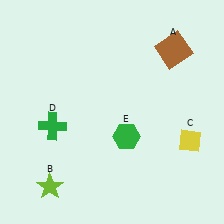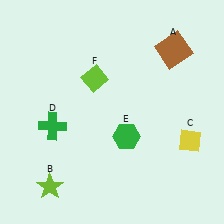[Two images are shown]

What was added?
A lime diamond (F) was added in Image 2.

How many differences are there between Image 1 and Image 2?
There is 1 difference between the two images.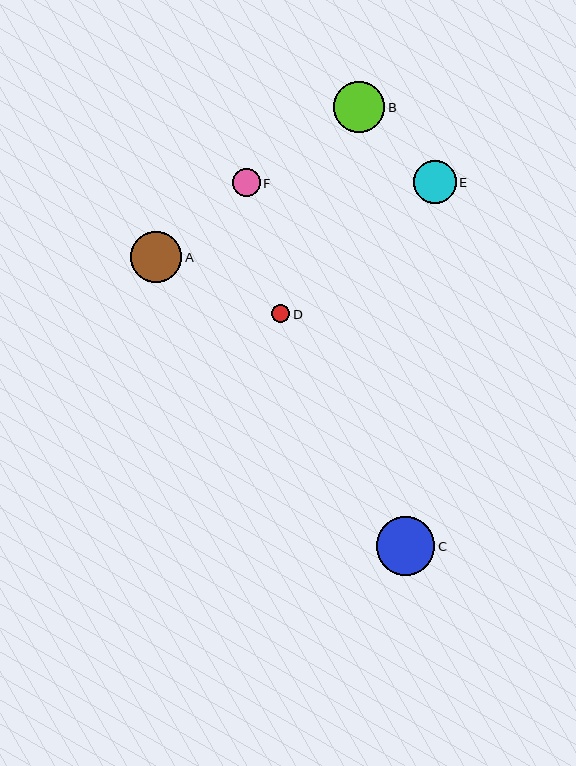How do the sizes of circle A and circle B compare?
Circle A and circle B are approximately the same size.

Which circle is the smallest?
Circle D is the smallest with a size of approximately 18 pixels.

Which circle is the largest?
Circle C is the largest with a size of approximately 59 pixels.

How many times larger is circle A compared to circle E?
Circle A is approximately 1.2 times the size of circle E.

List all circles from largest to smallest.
From largest to smallest: C, A, B, E, F, D.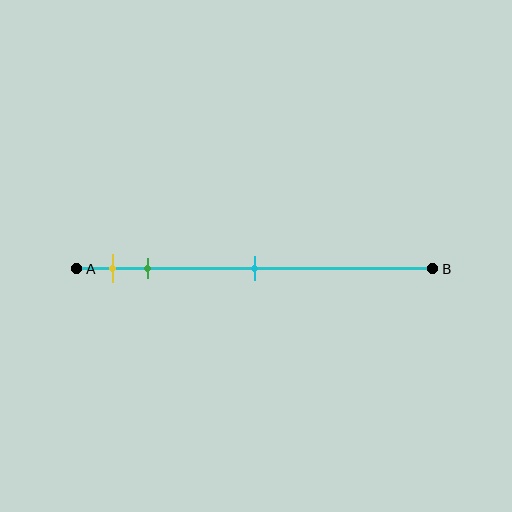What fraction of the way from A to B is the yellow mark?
The yellow mark is approximately 10% (0.1) of the way from A to B.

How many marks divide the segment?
There are 3 marks dividing the segment.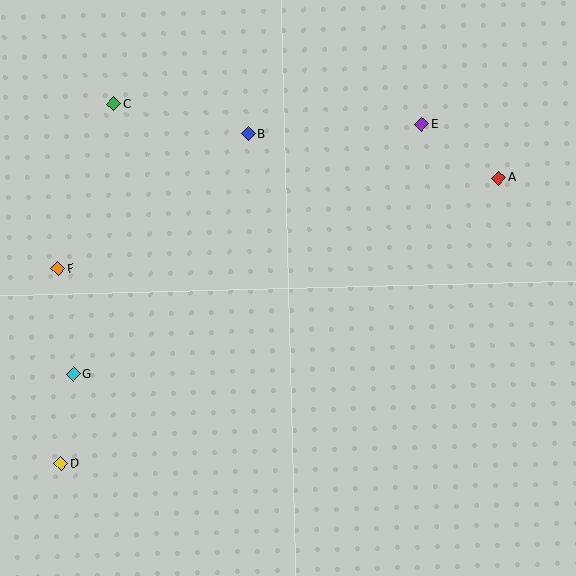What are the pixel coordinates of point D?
Point D is at (61, 464).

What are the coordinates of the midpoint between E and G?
The midpoint between E and G is at (247, 249).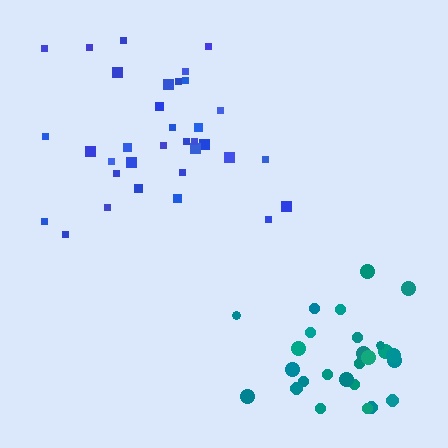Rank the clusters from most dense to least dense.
teal, blue.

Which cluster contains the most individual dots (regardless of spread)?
Blue (34).